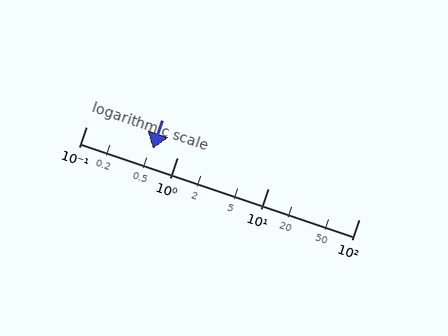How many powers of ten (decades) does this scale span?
The scale spans 3 decades, from 0.1 to 100.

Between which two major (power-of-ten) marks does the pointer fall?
The pointer is between 0.1 and 1.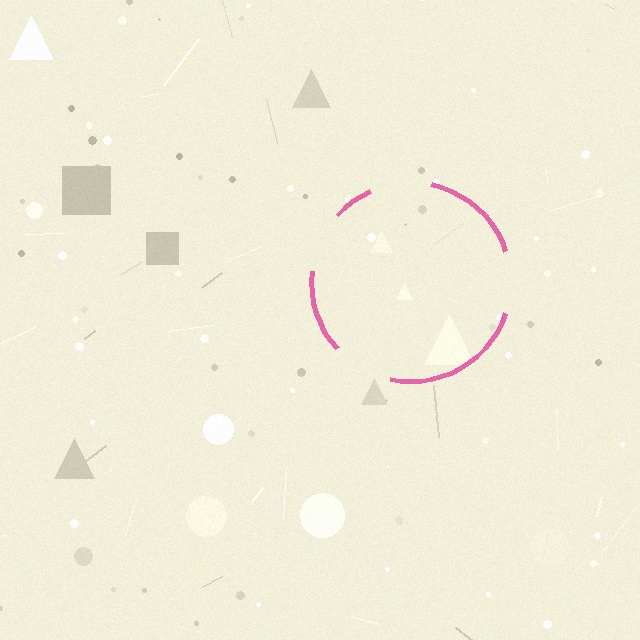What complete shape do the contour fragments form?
The contour fragments form a circle.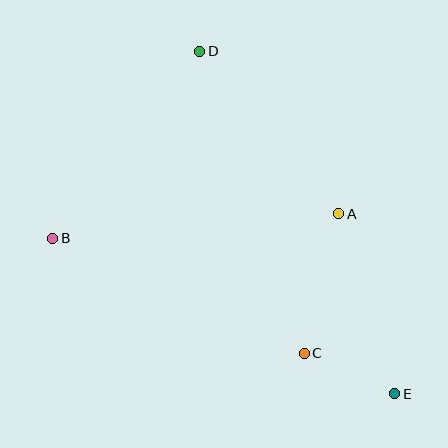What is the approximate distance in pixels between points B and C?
The distance between B and C is approximately 276 pixels.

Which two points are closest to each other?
Points C and E are closest to each other.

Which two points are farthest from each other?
Points D and E are farthest from each other.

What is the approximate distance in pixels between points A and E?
The distance between A and E is approximately 188 pixels.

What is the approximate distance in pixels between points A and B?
The distance between A and B is approximately 287 pixels.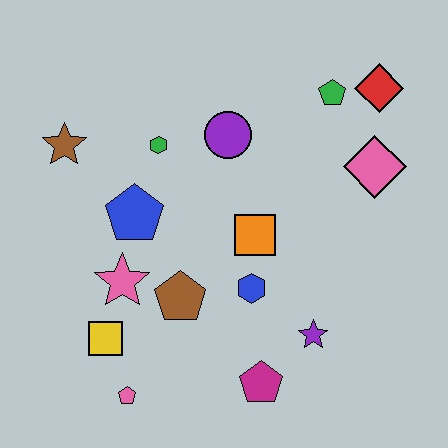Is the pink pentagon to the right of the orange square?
No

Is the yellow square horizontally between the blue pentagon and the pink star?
No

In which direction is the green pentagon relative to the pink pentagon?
The green pentagon is above the pink pentagon.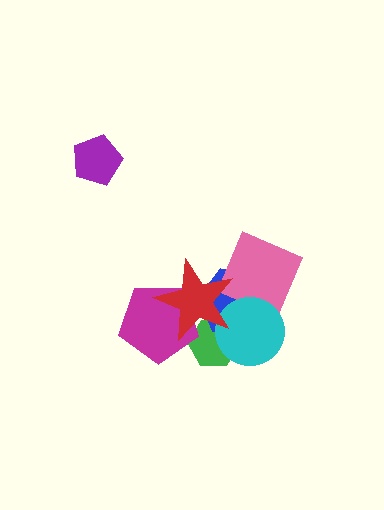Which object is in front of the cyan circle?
The red star is in front of the cyan circle.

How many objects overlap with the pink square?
2 objects overlap with the pink square.